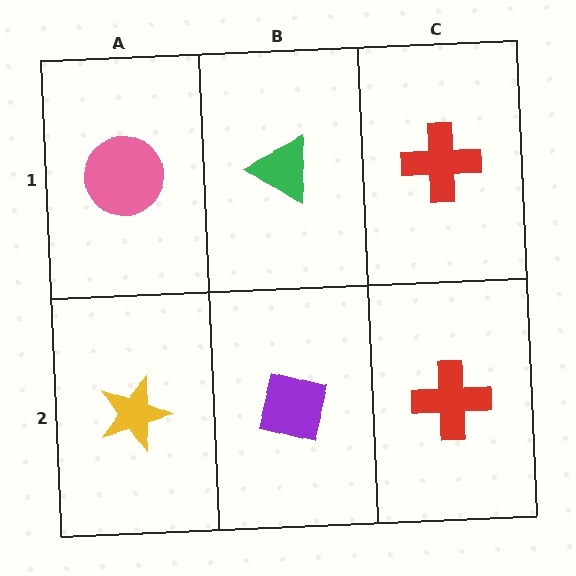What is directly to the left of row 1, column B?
A pink circle.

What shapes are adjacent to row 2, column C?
A red cross (row 1, column C), a purple square (row 2, column B).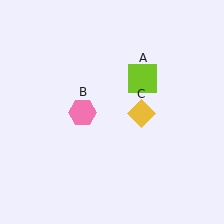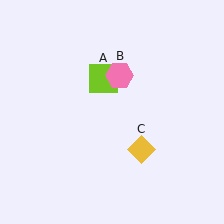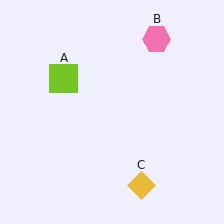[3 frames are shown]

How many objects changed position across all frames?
3 objects changed position: lime square (object A), pink hexagon (object B), yellow diamond (object C).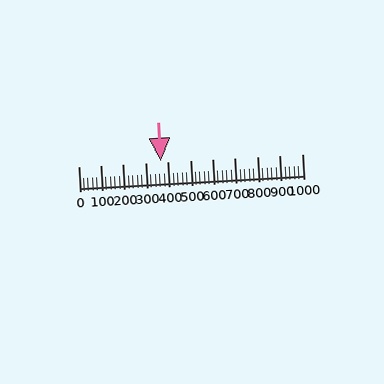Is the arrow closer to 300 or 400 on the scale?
The arrow is closer to 400.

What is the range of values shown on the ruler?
The ruler shows values from 0 to 1000.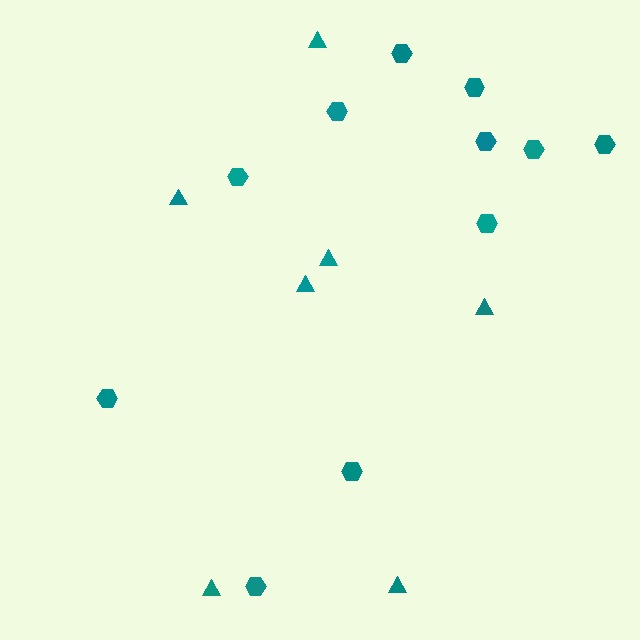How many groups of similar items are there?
There are 2 groups: one group of hexagons (11) and one group of triangles (7).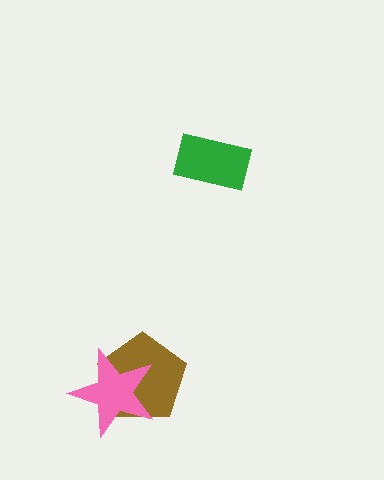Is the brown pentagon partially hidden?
Yes, it is partially covered by another shape.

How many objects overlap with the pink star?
1 object overlaps with the pink star.